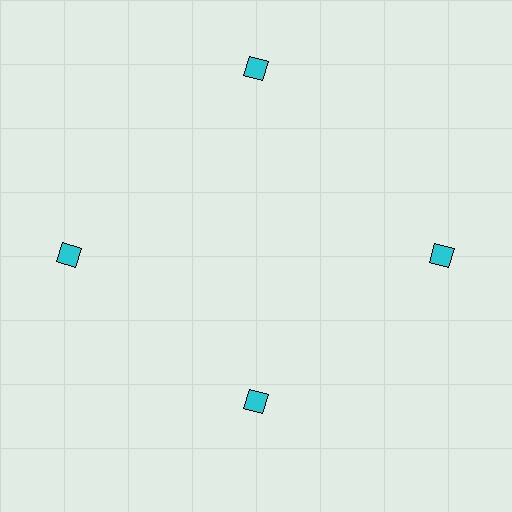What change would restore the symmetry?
The symmetry would be restored by moving it outward, back onto the ring so that all 4 squares sit at equal angles and equal distance from the center.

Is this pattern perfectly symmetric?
No. The 4 cyan squares are arranged in a ring, but one element near the 6 o'clock position is pulled inward toward the center, breaking the 4-fold rotational symmetry.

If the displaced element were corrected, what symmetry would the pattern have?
It would have 4-fold rotational symmetry — the pattern would map onto itself every 90 degrees.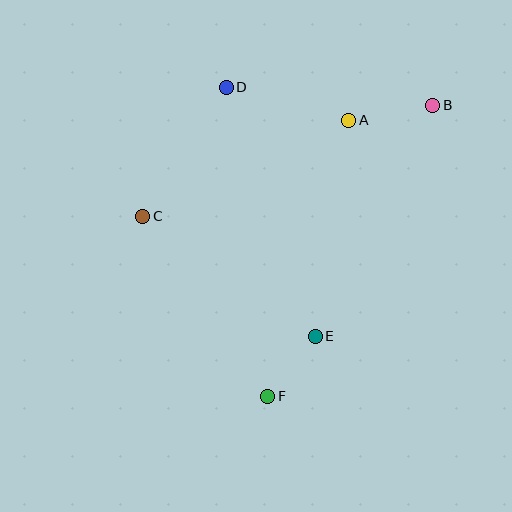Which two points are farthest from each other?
Points B and F are farthest from each other.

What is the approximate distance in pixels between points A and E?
The distance between A and E is approximately 218 pixels.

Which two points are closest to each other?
Points E and F are closest to each other.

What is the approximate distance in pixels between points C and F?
The distance between C and F is approximately 219 pixels.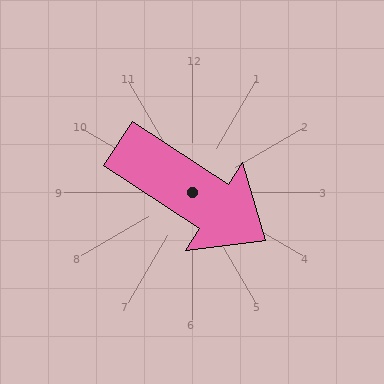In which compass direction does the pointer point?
Southeast.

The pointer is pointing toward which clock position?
Roughly 4 o'clock.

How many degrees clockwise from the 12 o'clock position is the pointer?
Approximately 123 degrees.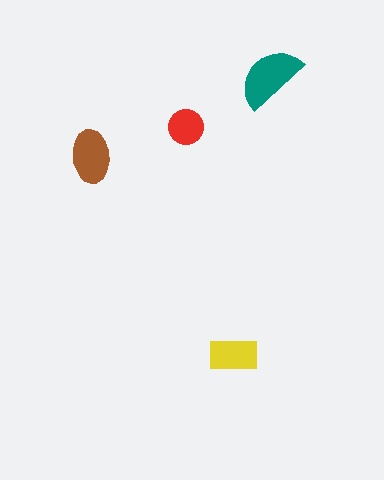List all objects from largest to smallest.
The teal semicircle, the brown ellipse, the yellow rectangle, the red circle.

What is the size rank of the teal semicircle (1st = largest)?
1st.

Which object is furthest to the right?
The teal semicircle is rightmost.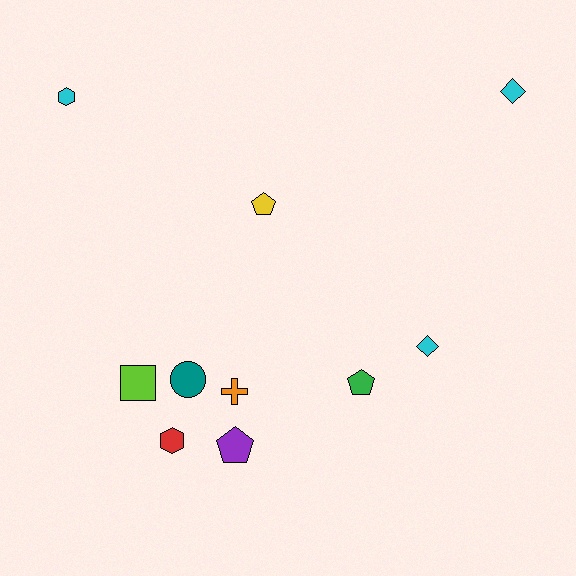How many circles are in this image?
There is 1 circle.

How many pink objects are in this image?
There are no pink objects.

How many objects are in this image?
There are 10 objects.